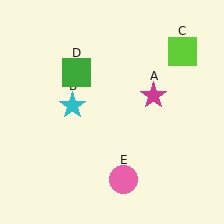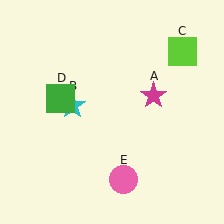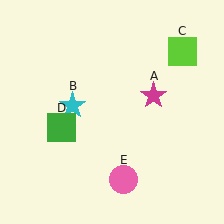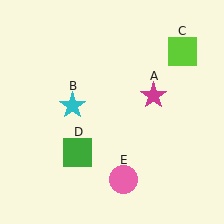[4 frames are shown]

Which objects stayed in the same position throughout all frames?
Magenta star (object A) and cyan star (object B) and lime square (object C) and pink circle (object E) remained stationary.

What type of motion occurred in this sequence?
The green square (object D) rotated counterclockwise around the center of the scene.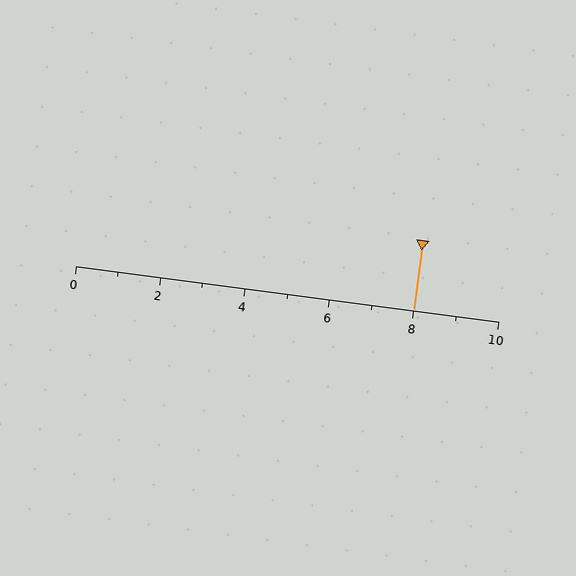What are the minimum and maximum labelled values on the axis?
The axis runs from 0 to 10.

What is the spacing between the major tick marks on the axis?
The major ticks are spaced 2 apart.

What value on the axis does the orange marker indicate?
The marker indicates approximately 8.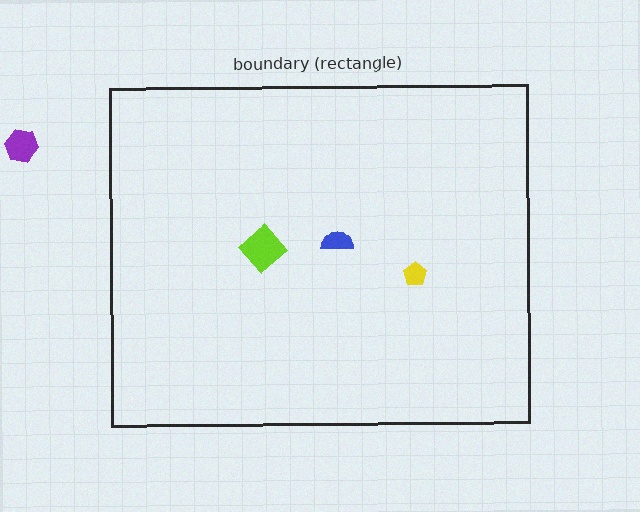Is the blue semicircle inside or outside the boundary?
Inside.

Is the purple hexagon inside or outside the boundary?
Outside.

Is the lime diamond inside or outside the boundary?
Inside.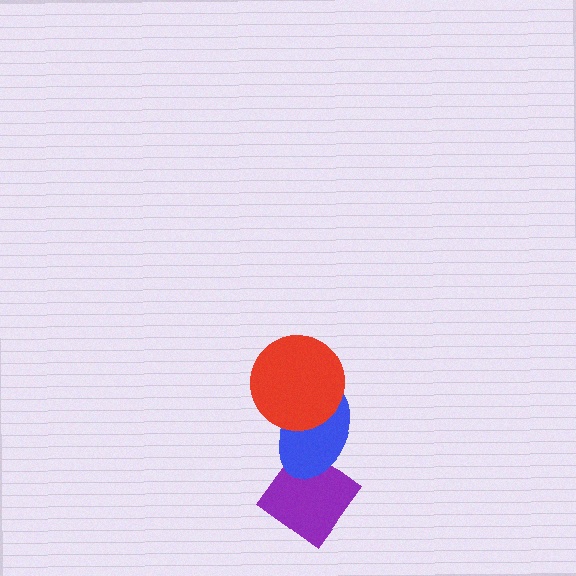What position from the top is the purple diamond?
The purple diamond is 3rd from the top.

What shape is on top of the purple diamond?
The blue ellipse is on top of the purple diamond.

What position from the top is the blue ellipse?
The blue ellipse is 2nd from the top.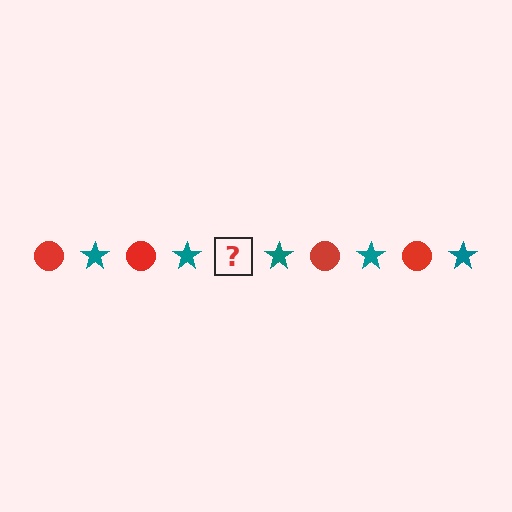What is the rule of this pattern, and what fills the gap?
The rule is that the pattern alternates between red circle and teal star. The gap should be filled with a red circle.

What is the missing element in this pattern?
The missing element is a red circle.